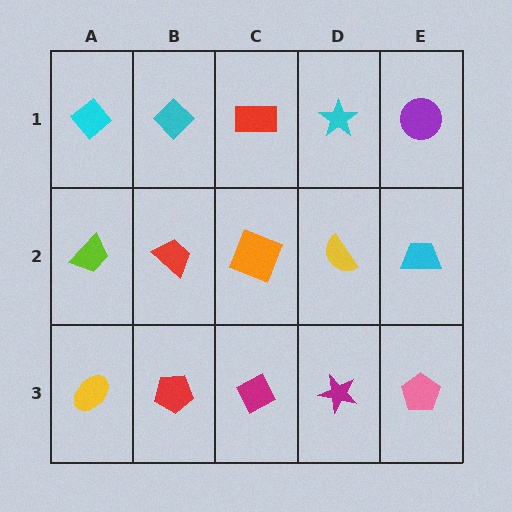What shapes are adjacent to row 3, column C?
An orange square (row 2, column C), a red pentagon (row 3, column B), a magenta star (row 3, column D).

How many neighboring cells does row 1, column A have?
2.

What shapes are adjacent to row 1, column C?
An orange square (row 2, column C), a cyan diamond (row 1, column B), a cyan star (row 1, column D).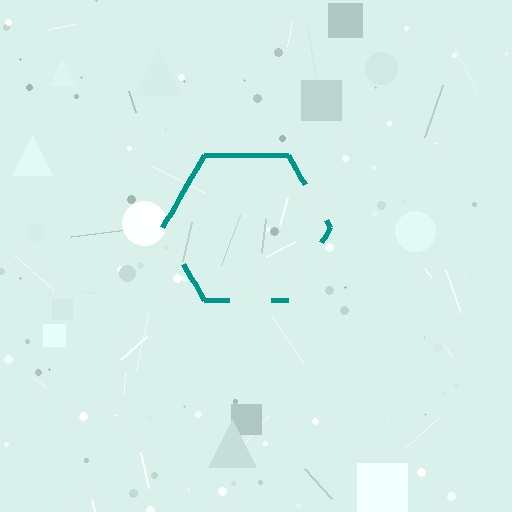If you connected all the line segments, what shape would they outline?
They would outline a hexagon.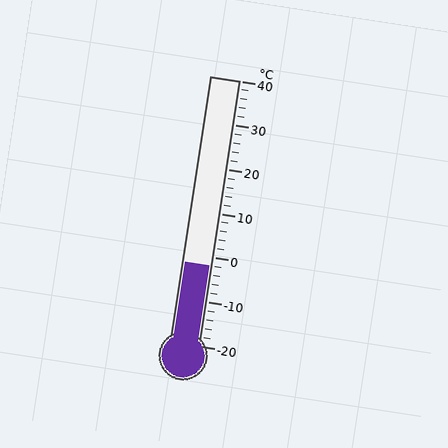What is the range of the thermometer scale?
The thermometer scale ranges from -20°C to 40°C.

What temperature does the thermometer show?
The thermometer shows approximately -2°C.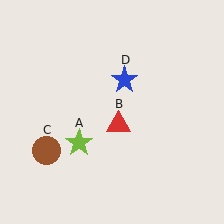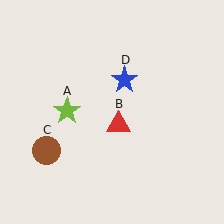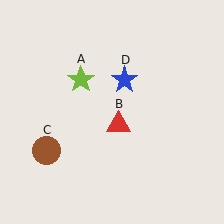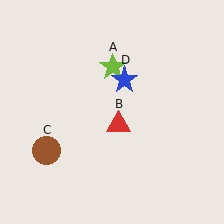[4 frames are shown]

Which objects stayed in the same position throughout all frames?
Red triangle (object B) and brown circle (object C) and blue star (object D) remained stationary.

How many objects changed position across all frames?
1 object changed position: lime star (object A).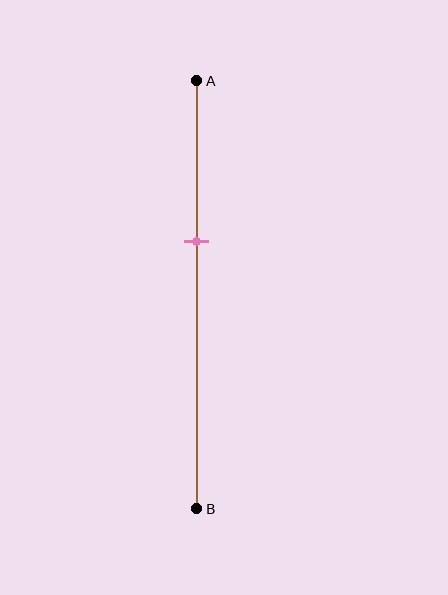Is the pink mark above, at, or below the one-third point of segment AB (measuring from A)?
The pink mark is below the one-third point of segment AB.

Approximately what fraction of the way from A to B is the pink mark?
The pink mark is approximately 40% of the way from A to B.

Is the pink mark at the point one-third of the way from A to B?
No, the mark is at about 40% from A, not at the 33% one-third point.